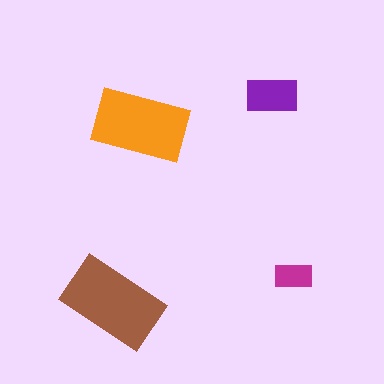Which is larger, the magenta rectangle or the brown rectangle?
The brown one.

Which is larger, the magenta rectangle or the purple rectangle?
The purple one.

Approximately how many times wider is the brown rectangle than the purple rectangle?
About 2 times wider.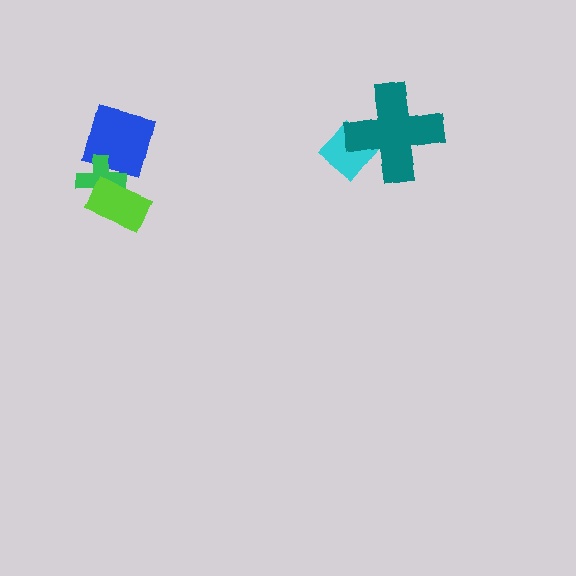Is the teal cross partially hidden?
No, no other shape covers it.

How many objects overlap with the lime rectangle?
1 object overlaps with the lime rectangle.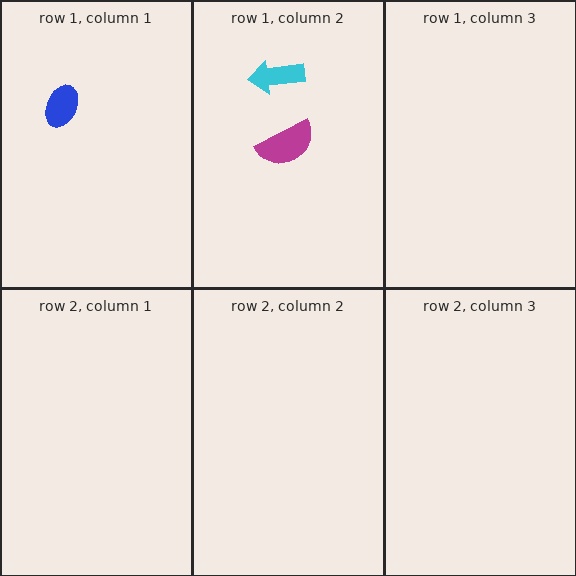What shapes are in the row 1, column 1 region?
The blue ellipse.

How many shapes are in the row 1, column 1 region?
1.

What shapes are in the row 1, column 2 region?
The magenta semicircle, the cyan arrow.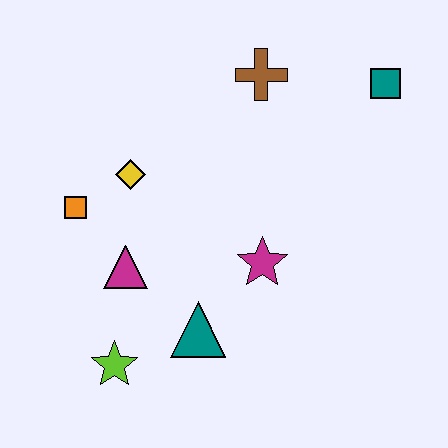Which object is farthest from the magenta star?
The teal square is farthest from the magenta star.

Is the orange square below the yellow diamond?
Yes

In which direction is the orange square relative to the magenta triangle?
The orange square is above the magenta triangle.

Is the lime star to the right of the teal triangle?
No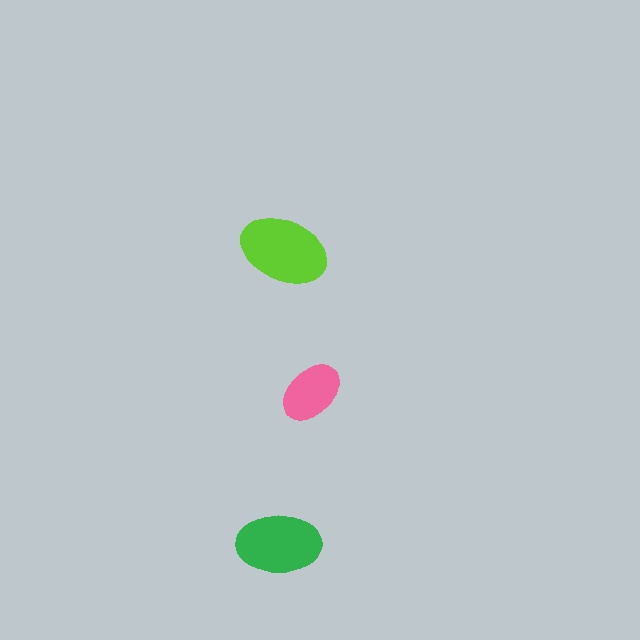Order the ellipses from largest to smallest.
the lime one, the green one, the pink one.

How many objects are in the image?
There are 3 objects in the image.